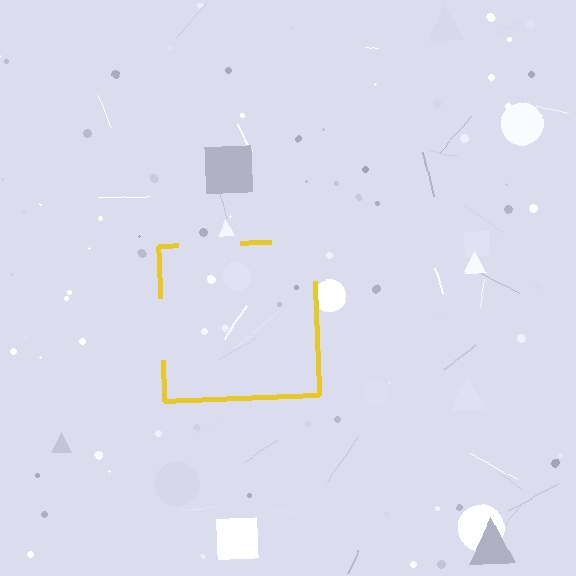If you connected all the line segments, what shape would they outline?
They would outline a square.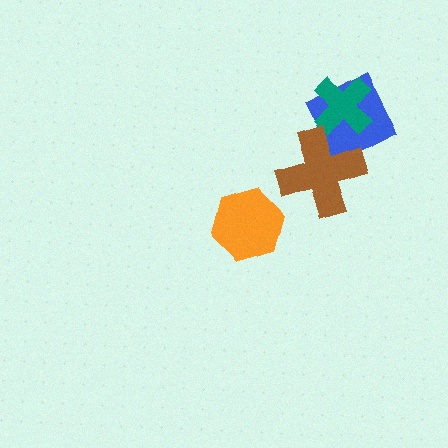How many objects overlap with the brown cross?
1 object overlaps with the brown cross.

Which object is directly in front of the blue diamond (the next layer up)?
The teal cross is directly in front of the blue diamond.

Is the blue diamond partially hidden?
Yes, it is partially covered by another shape.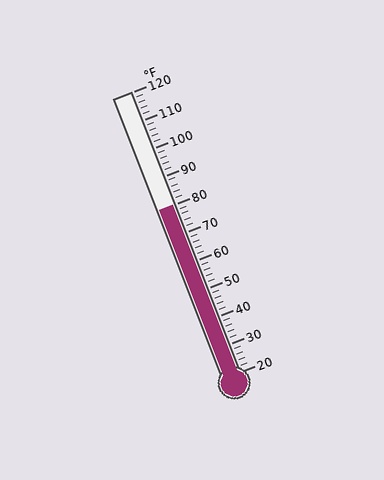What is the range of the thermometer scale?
The thermometer scale ranges from 20°F to 120°F.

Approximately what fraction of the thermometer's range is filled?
The thermometer is filled to approximately 60% of its range.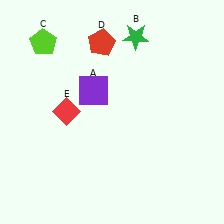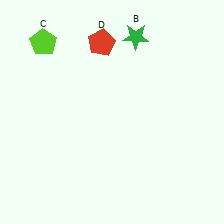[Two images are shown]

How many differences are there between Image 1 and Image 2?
There are 2 differences between the two images.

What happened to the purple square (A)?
The purple square (A) was removed in Image 2. It was in the top-left area of Image 1.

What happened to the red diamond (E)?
The red diamond (E) was removed in Image 2. It was in the top-left area of Image 1.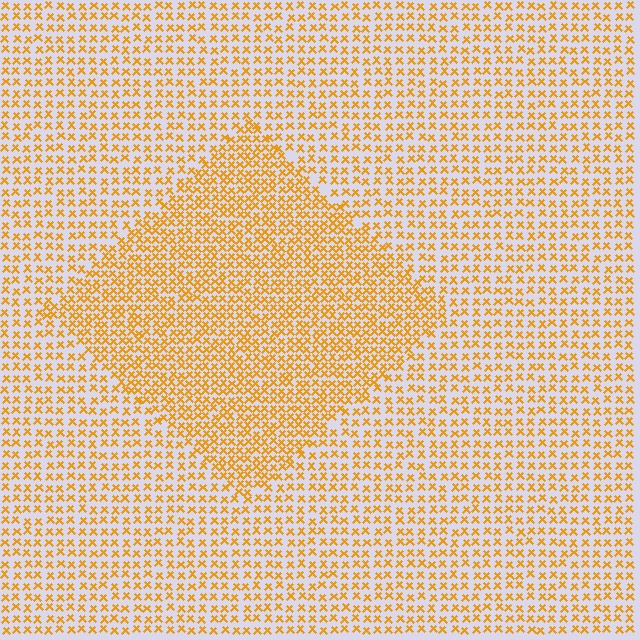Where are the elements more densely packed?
The elements are more densely packed inside the diamond boundary.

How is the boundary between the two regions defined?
The boundary is defined by a change in element density (approximately 1.7x ratio). All elements are the same color, size, and shape.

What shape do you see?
I see a diamond.